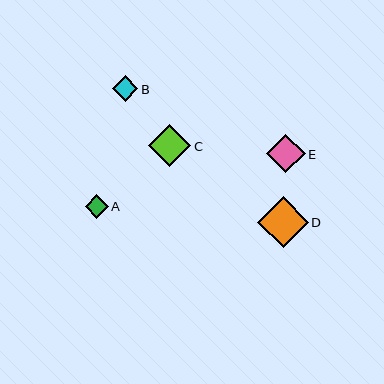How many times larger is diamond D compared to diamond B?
Diamond D is approximately 2.0 times the size of diamond B.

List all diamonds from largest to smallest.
From largest to smallest: D, C, E, B, A.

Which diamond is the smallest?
Diamond A is the smallest with a size of approximately 23 pixels.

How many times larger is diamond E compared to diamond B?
Diamond E is approximately 1.5 times the size of diamond B.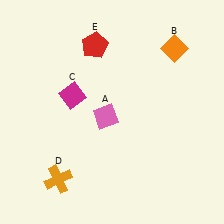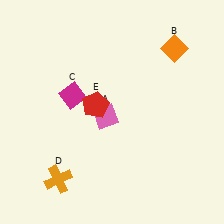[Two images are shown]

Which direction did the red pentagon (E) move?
The red pentagon (E) moved down.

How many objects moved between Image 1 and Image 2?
1 object moved between the two images.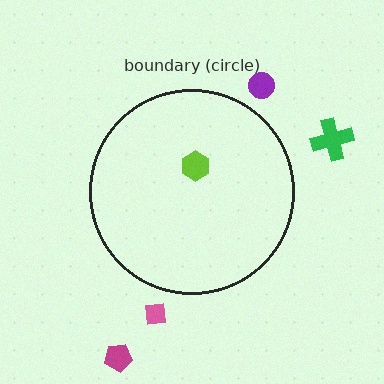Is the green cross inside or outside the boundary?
Outside.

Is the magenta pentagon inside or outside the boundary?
Outside.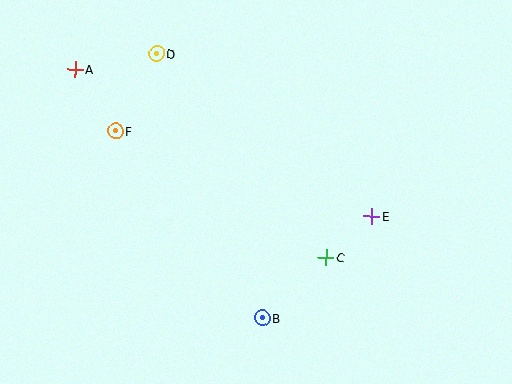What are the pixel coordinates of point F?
Point F is at (116, 131).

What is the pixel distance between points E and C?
The distance between E and C is 62 pixels.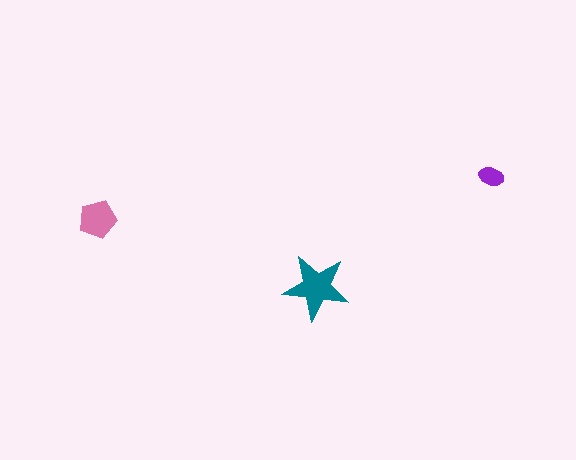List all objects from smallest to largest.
The purple ellipse, the pink pentagon, the teal star.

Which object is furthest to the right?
The purple ellipse is rightmost.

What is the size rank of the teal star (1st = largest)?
1st.